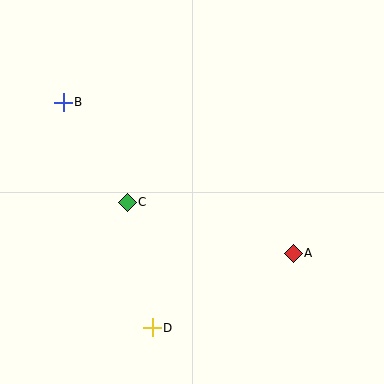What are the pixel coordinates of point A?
Point A is at (293, 253).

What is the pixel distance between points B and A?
The distance between B and A is 275 pixels.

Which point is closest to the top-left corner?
Point B is closest to the top-left corner.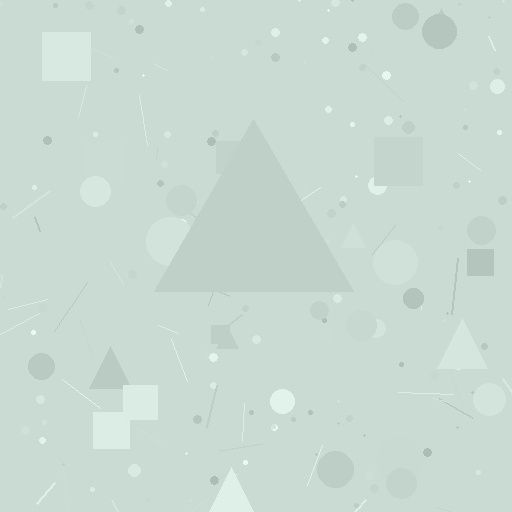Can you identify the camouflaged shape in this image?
The camouflaged shape is a triangle.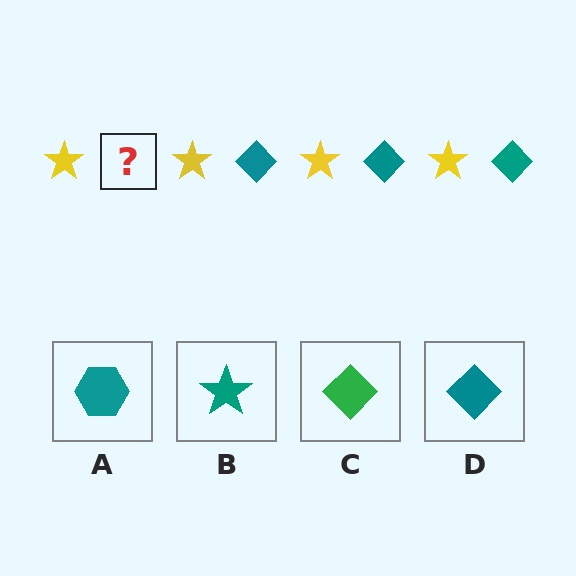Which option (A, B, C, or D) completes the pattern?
D.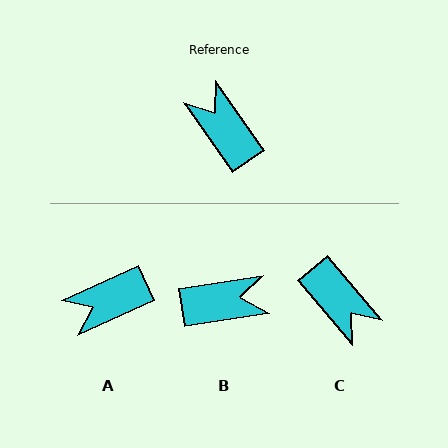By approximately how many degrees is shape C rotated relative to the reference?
Approximately 174 degrees clockwise.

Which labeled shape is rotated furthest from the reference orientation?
C, about 174 degrees away.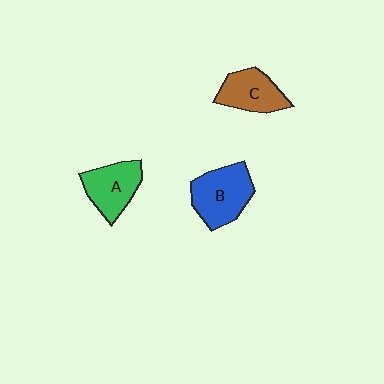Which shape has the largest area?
Shape B (blue).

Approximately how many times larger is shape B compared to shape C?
Approximately 1.3 times.